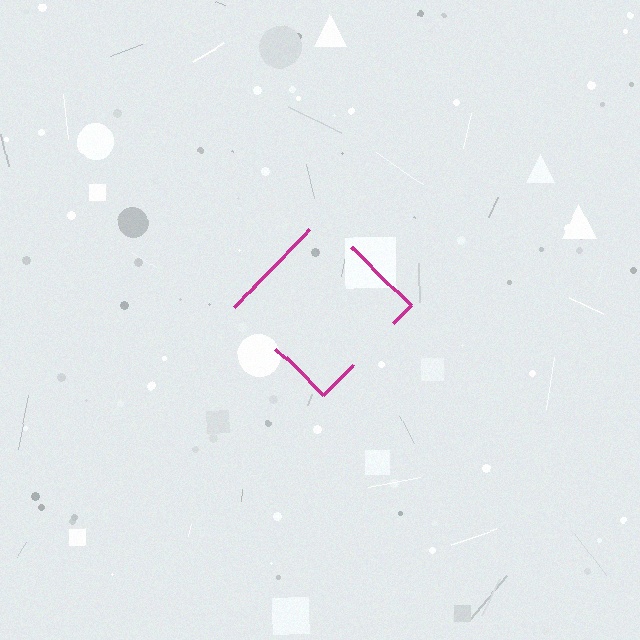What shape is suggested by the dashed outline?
The dashed outline suggests a diamond.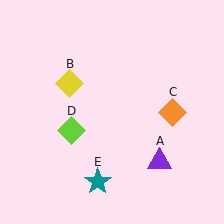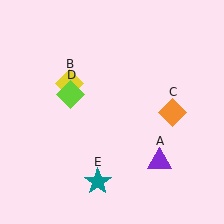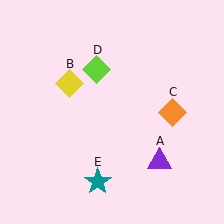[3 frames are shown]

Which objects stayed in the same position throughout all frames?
Purple triangle (object A) and yellow diamond (object B) and orange diamond (object C) and teal star (object E) remained stationary.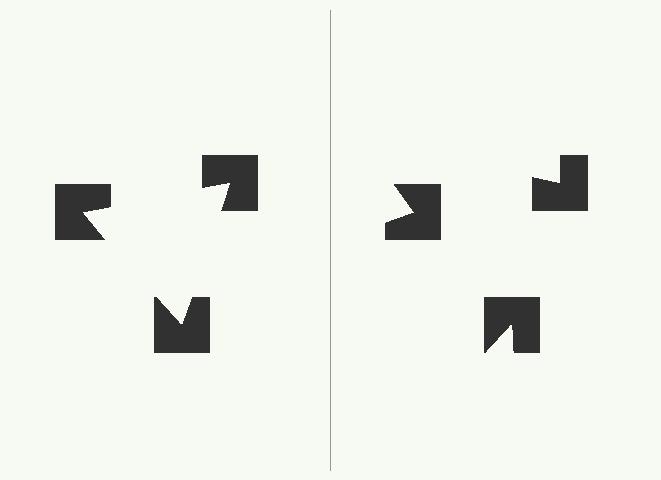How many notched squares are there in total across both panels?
6 — 3 on each side.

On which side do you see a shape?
An illusory triangle appears on the left side. On the right side the wedge cuts are rotated, so no coherent shape forms.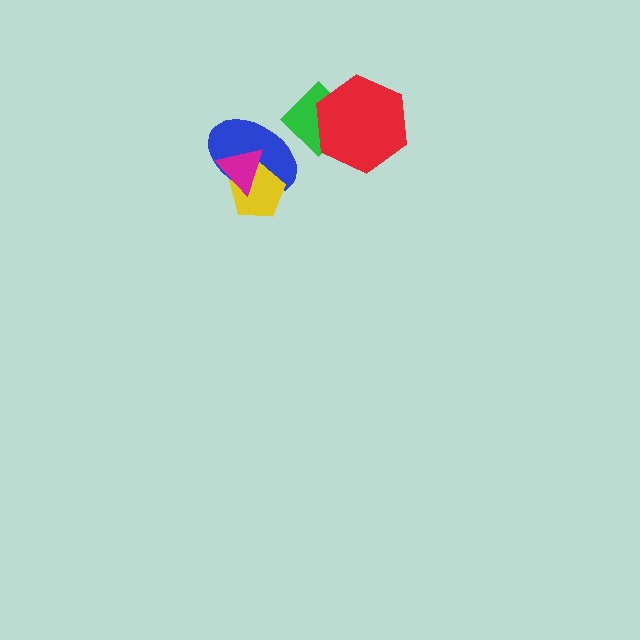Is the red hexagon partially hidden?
No, no other shape covers it.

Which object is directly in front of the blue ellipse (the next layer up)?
The yellow pentagon is directly in front of the blue ellipse.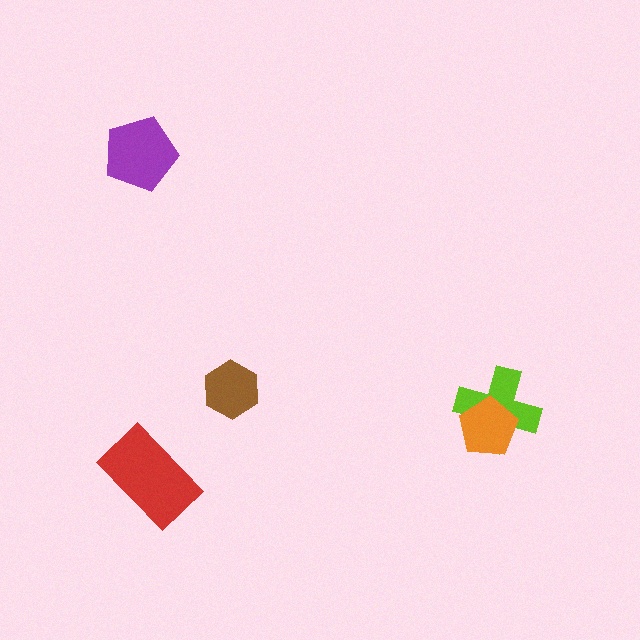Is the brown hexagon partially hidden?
No, no other shape covers it.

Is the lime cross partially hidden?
Yes, it is partially covered by another shape.